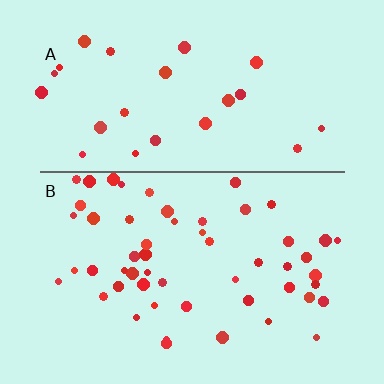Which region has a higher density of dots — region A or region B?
B (the bottom).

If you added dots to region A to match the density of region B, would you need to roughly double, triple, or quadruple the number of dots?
Approximately double.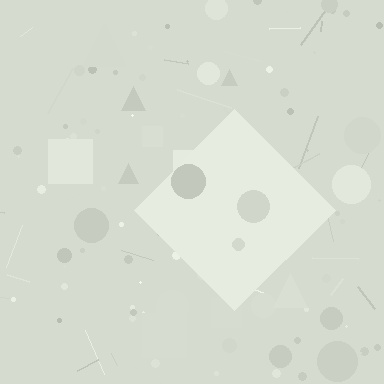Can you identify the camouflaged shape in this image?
The camouflaged shape is a diamond.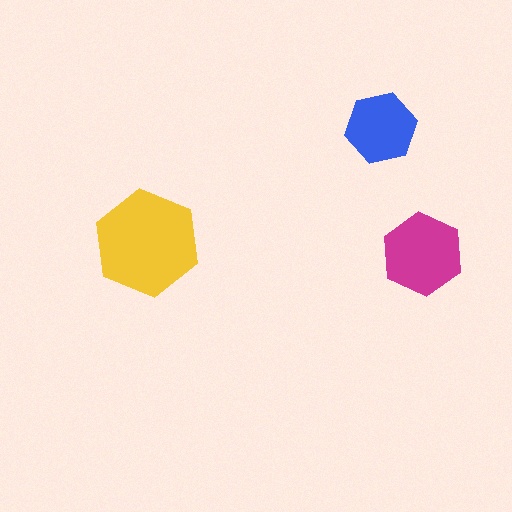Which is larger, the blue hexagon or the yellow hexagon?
The yellow one.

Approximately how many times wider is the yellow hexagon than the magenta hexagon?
About 1.5 times wider.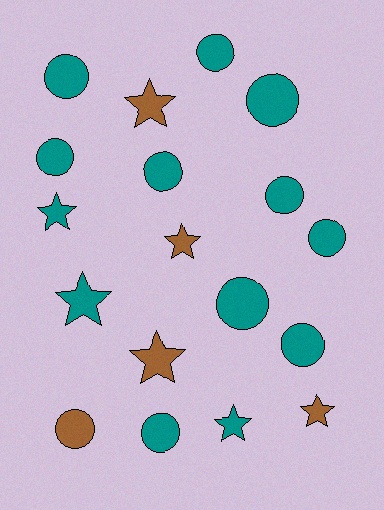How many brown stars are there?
There are 4 brown stars.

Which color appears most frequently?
Teal, with 13 objects.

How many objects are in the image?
There are 18 objects.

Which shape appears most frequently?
Circle, with 11 objects.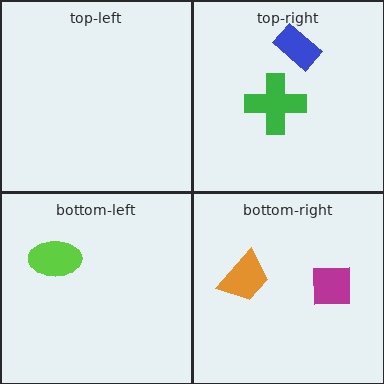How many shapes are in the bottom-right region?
2.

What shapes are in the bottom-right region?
The orange trapezoid, the magenta square.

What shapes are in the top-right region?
The green cross, the blue rectangle.